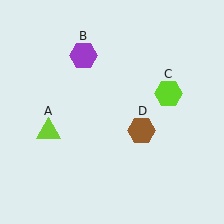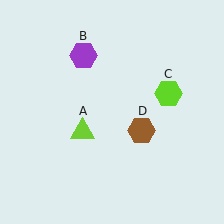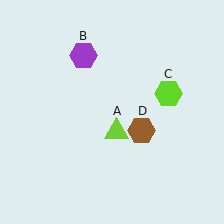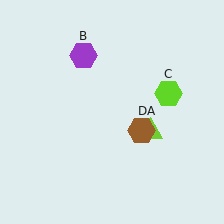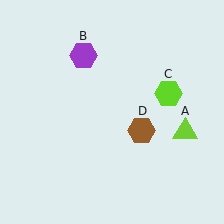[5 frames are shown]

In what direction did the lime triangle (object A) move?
The lime triangle (object A) moved right.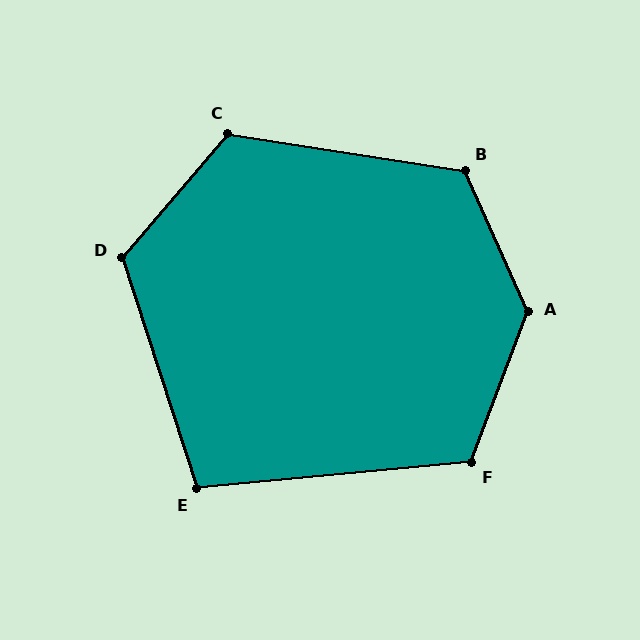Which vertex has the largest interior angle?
A, at approximately 135 degrees.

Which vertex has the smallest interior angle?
E, at approximately 103 degrees.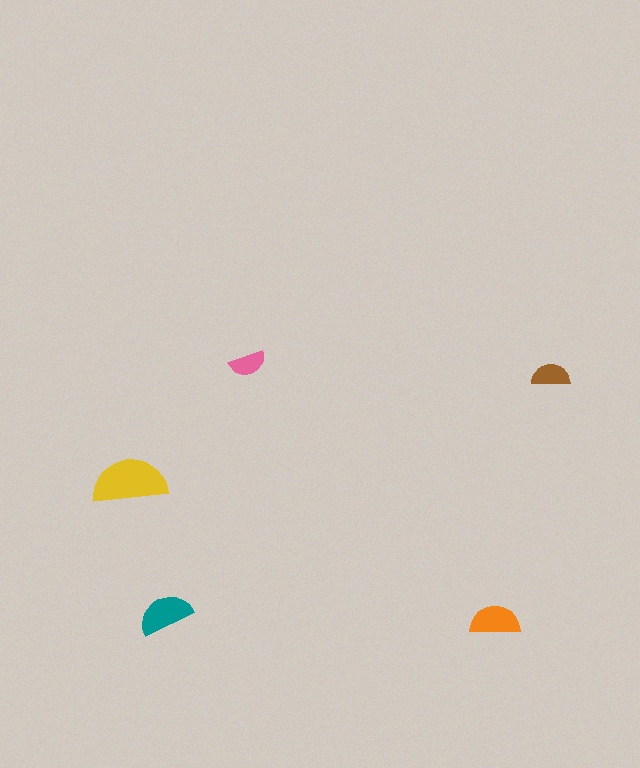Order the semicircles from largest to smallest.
the yellow one, the teal one, the orange one, the brown one, the pink one.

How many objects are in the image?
There are 5 objects in the image.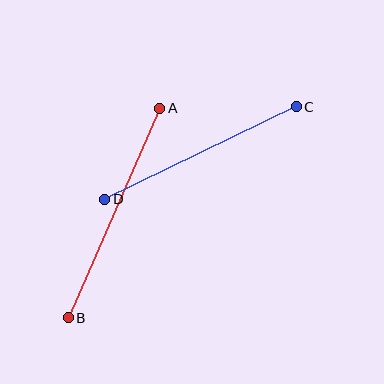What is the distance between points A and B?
The distance is approximately 228 pixels.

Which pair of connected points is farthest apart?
Points A and B are farthest apart.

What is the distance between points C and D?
The distance is approximately 212 pixels.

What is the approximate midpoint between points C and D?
The midpoint is at approximately (201, 153) pixels.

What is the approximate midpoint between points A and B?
The midpoint is at approximately (114, 213) pixels.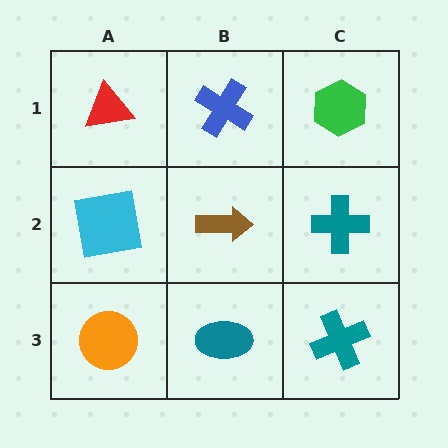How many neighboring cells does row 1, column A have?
2.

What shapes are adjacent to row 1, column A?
A cyan square (row 2, column A), a blue cross (row 1, column B).